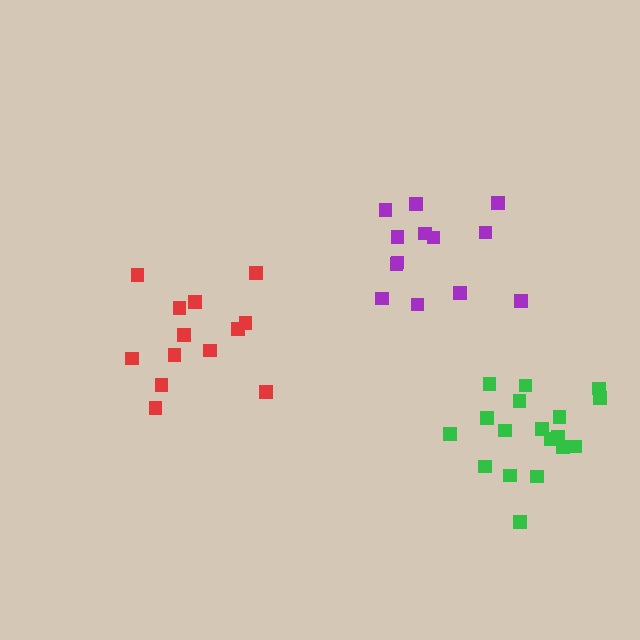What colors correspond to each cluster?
The clusters are colored: red, purple, green.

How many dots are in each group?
Group 1: 13 dots, Group 2: 13 dots, Group 3: 18 dots (44 total).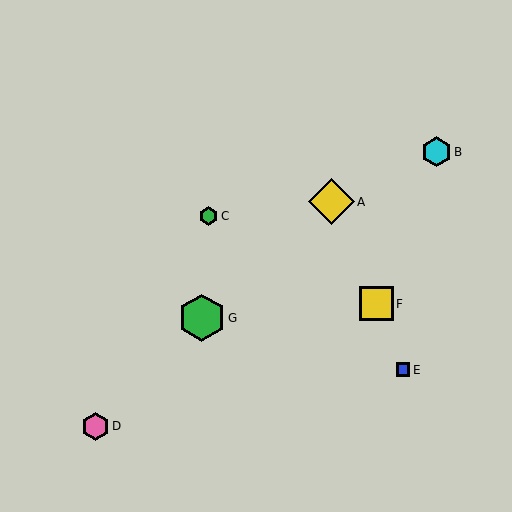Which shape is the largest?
The green hexagon (labeled G) is the largest.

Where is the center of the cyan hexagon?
The center of the cyan hexagon is at (436, 152).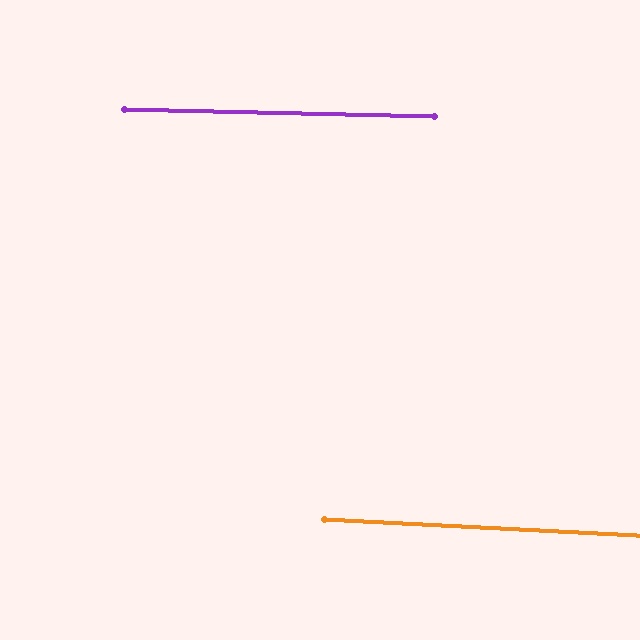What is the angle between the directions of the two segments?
Approximately 2 degrees.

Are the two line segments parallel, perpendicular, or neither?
Parallel — their directions differ by only 1.7°.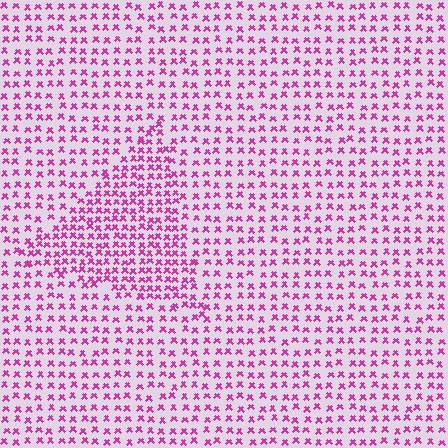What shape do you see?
I see a triangle.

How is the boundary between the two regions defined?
The boundary is defined by a change in element density (approximately 1.7x ratio). All elements are the same color, size, and shape.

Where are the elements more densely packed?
The elements are more densely packed inside the triangle boundary.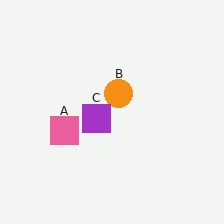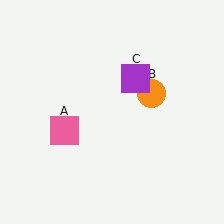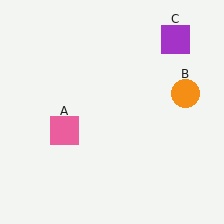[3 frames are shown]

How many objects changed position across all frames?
2 objects changed position: orange circle (object B), purple square (object C).